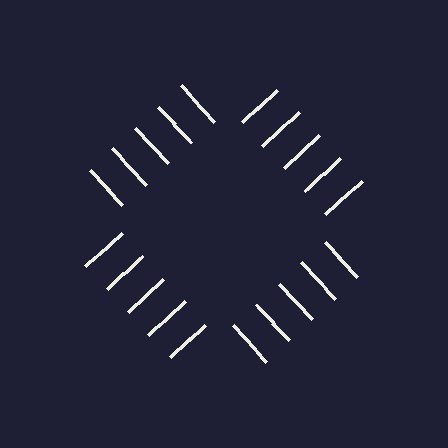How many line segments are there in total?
20 — 5 along each of the 4 edges.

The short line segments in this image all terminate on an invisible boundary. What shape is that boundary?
An illusory square — the line segments terminate on its edges but no continuous stroke is drawn.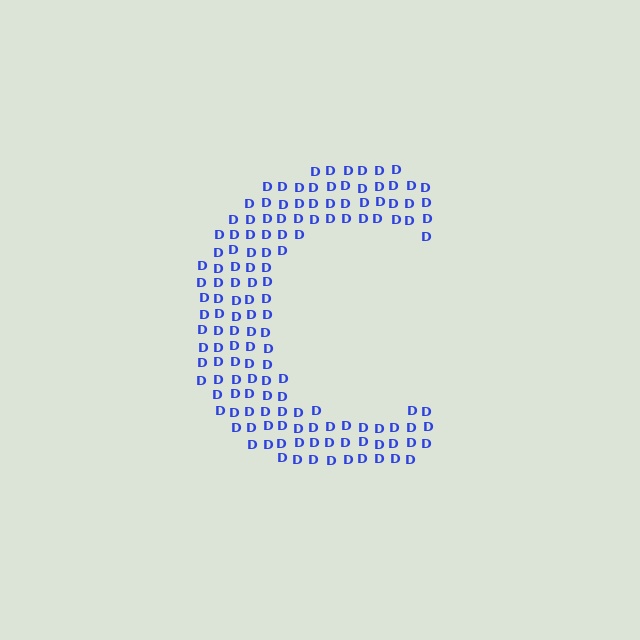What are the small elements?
The small elements are letter D's.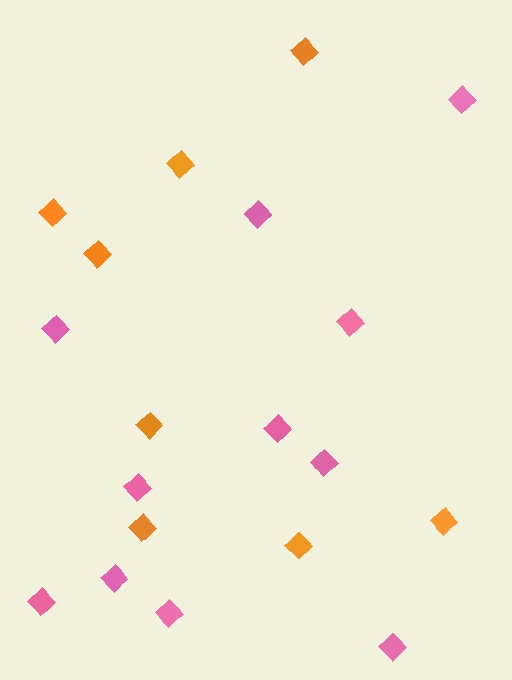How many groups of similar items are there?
There are 2 groups: one group of pink diamonds (11) and one group of orange diamonds (8).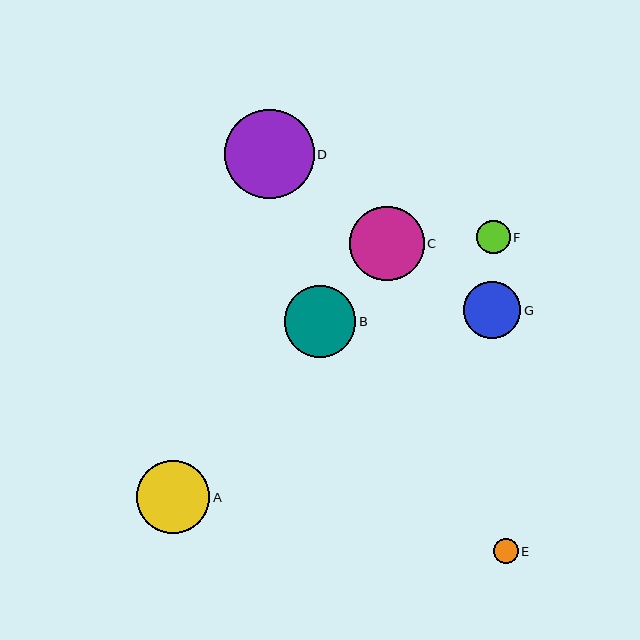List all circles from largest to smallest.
From largest to smallest: D, C, A, B, G, F, E.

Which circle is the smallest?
Circle E is the smallest with a size of approximately 25 pixels.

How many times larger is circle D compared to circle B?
Circle D is approximately 1.2 times the size of circle B.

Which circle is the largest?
Circle D is the largest with a size of approximately 89 pixels.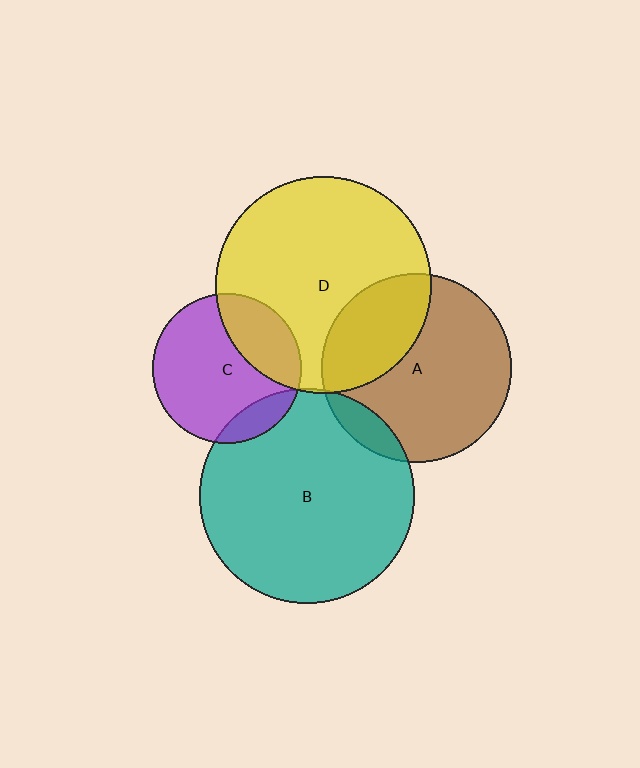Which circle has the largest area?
Circle D (yellow).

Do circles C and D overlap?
Yes.